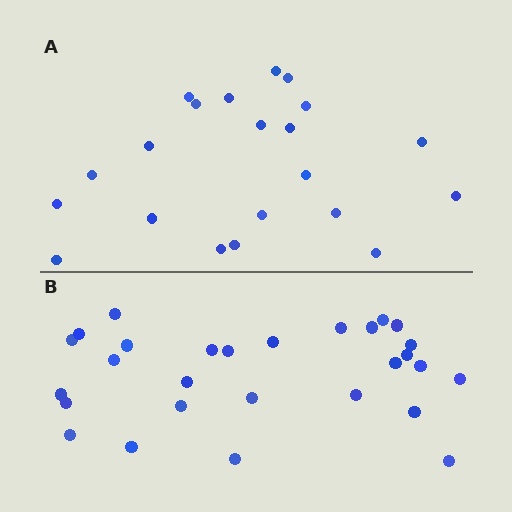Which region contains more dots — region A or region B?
Region B (the bottom region) has more dots.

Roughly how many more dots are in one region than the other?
Region B has roughly 8 or so more dots than region A.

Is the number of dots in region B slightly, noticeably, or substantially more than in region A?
Region B has noticeably more, but not dramatically so. The ratio is roughly 1.3 to 1.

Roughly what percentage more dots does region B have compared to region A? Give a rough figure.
About 35% more.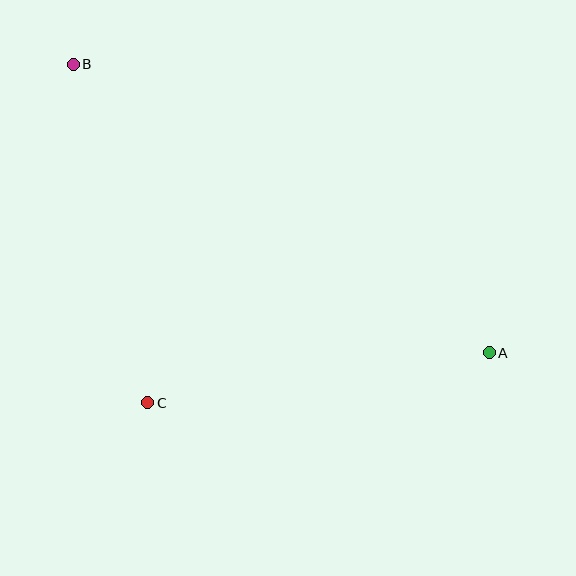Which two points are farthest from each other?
Points A and B are farthest from each other.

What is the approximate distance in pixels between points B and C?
The distance between B and C is approximately 346 pixels.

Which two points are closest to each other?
Points A and C are closest to each other.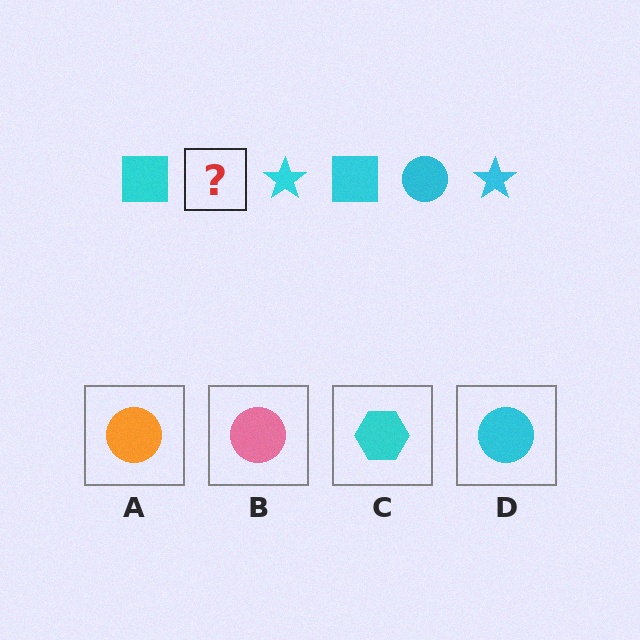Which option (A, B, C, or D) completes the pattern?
D.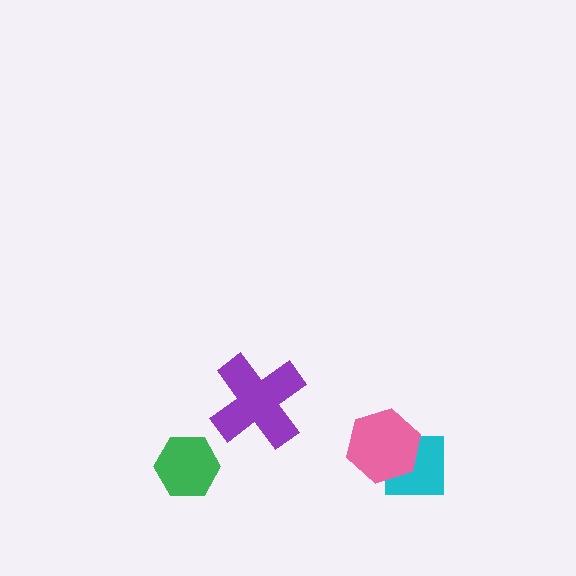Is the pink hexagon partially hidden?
No, no other shape covers it.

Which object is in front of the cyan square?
The pink hexagon is in front of the cyan square.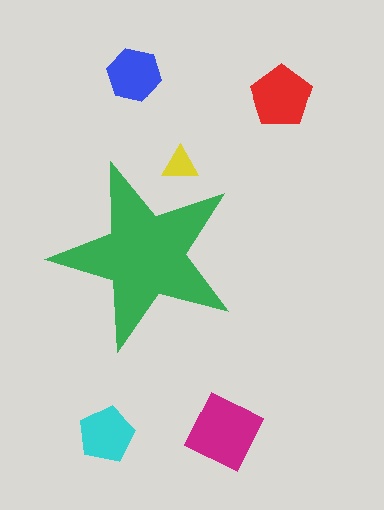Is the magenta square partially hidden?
No, the magenta square is fully visible.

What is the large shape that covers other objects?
A green star.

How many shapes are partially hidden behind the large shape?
1 shape is partially hidden.